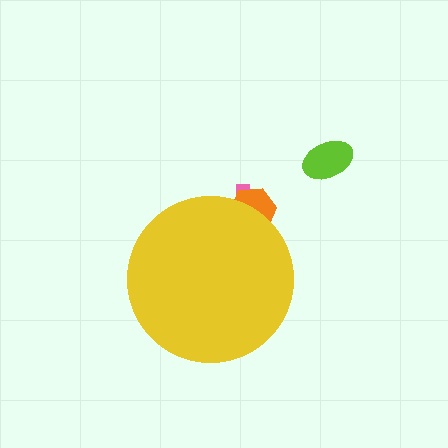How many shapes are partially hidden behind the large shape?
2 shapes are partially hidden.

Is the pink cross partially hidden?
Yes, the pink cross is partially hidden behind the yellow circle.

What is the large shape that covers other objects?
A yellow circle.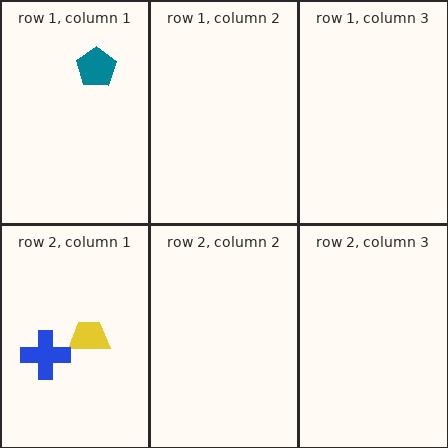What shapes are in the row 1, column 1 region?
The teal pentagon.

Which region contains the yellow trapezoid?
The row 2, column 1 region.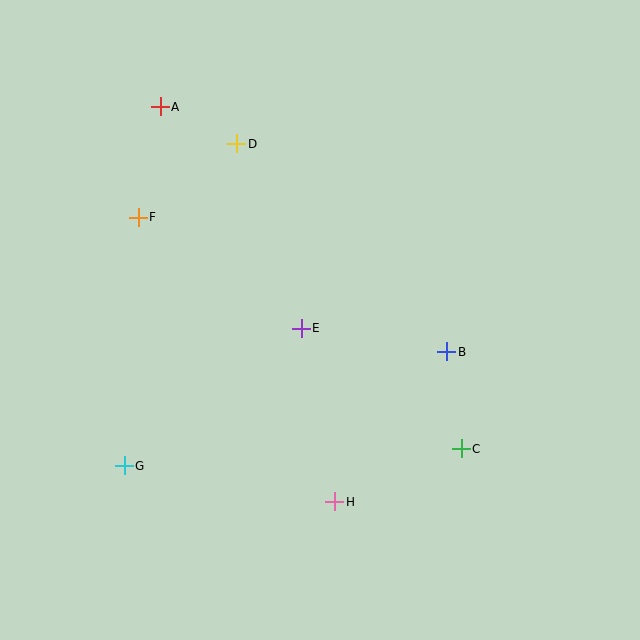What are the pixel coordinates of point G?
Point G is at (124, 466).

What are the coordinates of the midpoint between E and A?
The midpoint between E and A is at (231, 217).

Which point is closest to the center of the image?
Point E at (301, 328) is closest to the center.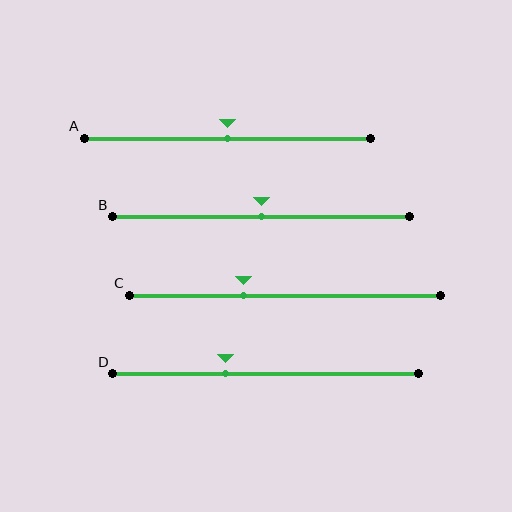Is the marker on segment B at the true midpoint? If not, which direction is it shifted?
Yes, the marker on segment B is at the true midpoint.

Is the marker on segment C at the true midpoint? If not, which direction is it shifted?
No, the marker on segment C is shifted to the left by about 13% of the segment length.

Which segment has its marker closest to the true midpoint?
Segment A has its marker closest to the true midpoint.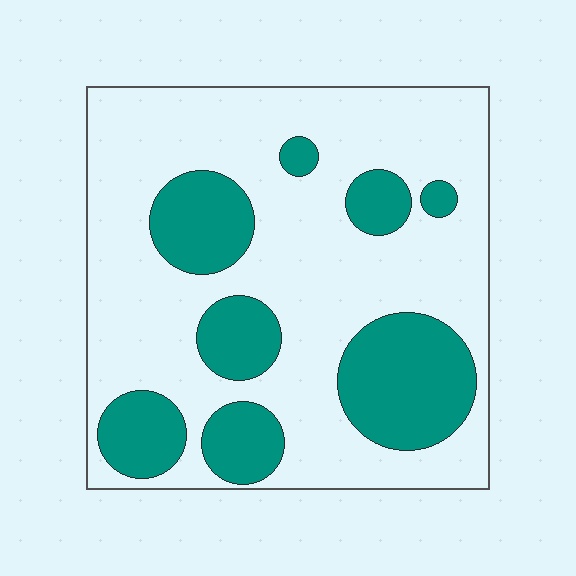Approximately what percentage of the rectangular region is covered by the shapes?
Approximately 30%.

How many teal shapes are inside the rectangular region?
8.